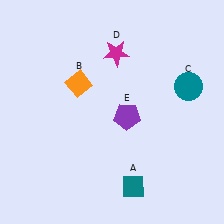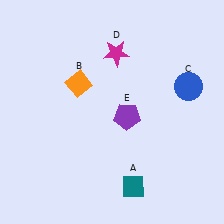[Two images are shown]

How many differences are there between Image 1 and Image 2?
There is 1 difference between the two images.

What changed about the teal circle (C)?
In Image 1, C is teal. In Image 2, it changed to blue.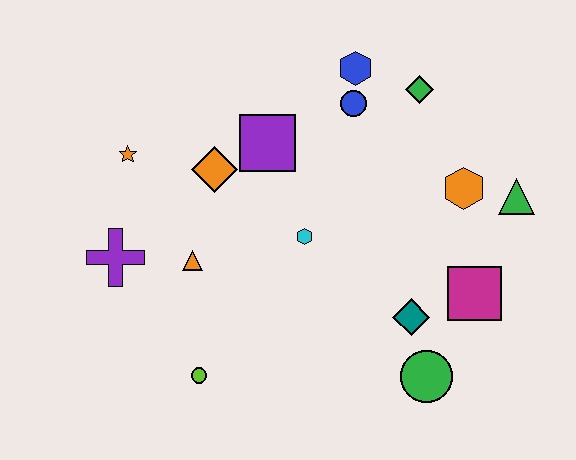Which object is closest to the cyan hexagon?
The purple square is closest to the cyan hexagon.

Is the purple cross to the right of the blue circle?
No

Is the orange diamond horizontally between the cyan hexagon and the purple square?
No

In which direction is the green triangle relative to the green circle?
The green triangle is above the green circle.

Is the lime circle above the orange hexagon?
No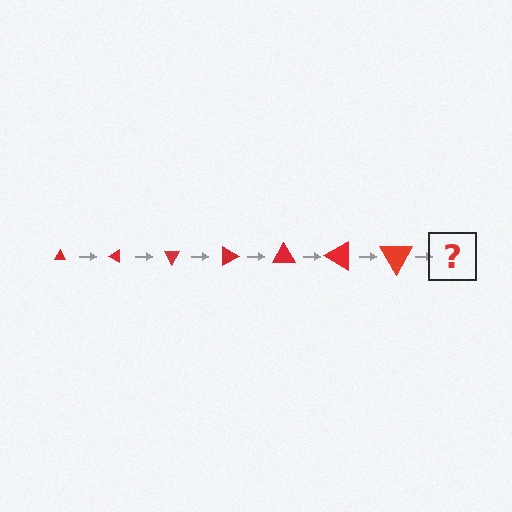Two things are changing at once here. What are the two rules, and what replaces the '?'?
The two rules are that the triangle grows larger each step and it rotates 30 degrees each step. The '?' should be a triangle, larger than the previous one and rotated 210 degrees from the start.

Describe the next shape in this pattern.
It should be a triangle, larger than the previous one and rotated 210 degrees from the start.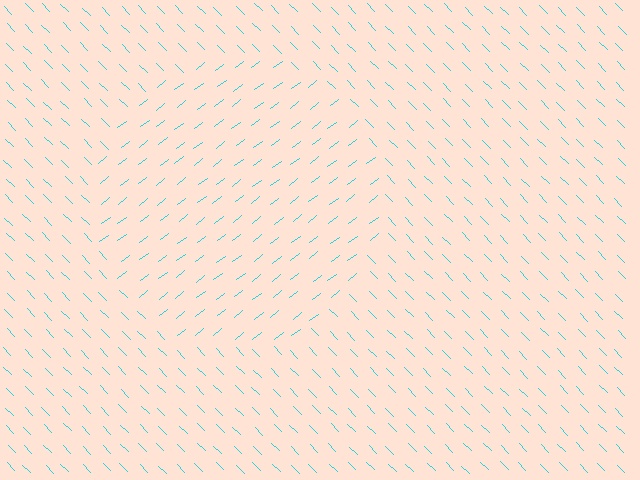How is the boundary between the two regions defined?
The boundary is defined purely by a change in line orientation (approximately 83 degrees difference). All lines are the same color and thickness.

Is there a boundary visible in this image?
Yes, there is a texture boundary formed by a change in line orientation.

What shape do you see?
I see a circle.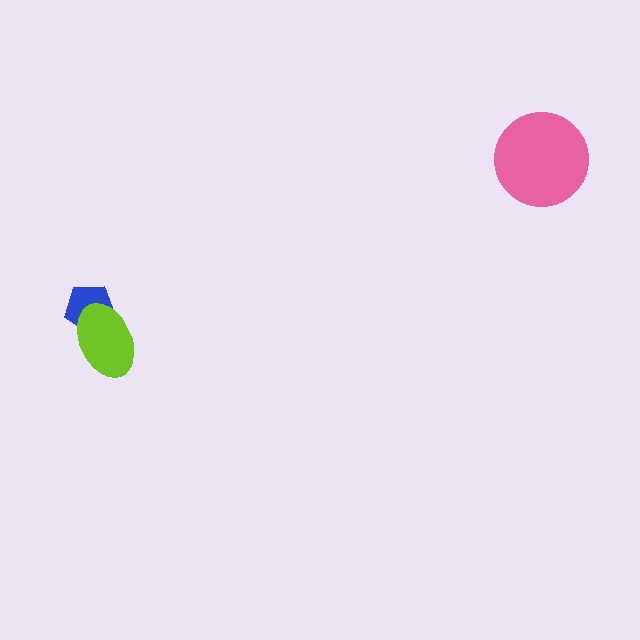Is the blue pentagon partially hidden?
Yes, it is partially covered by another shape.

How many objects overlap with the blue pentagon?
1 object overlaps with the blue pentagon.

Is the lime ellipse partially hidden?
No, no other shape covers it.